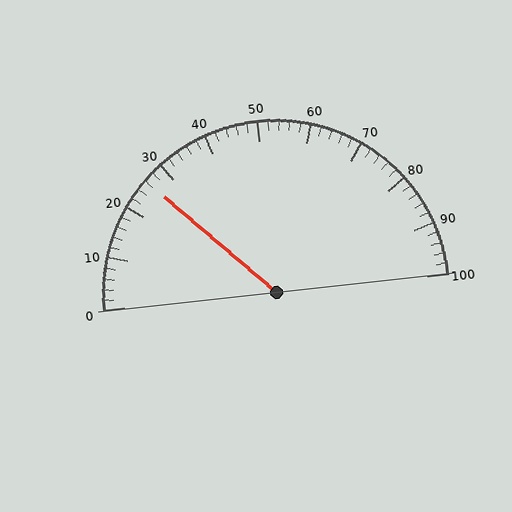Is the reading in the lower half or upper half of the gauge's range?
The reading is in the lower half of the range (0 to 100).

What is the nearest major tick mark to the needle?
The nearest major tick mark is 30.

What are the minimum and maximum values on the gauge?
The gauge ranges from 0 to 100.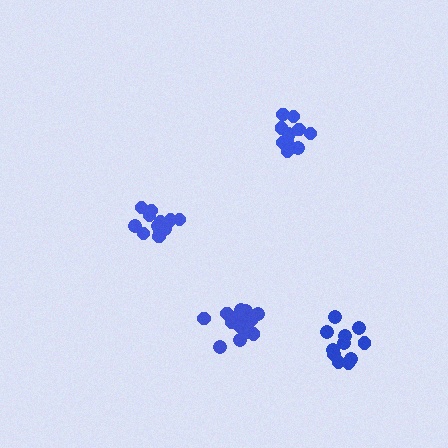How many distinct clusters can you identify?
There are 4 distinct clusters.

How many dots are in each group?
Group 1: 11 dots, Group 2: 14 dots, Group 3: 13 dots, Group 4: 10 dots (48 total).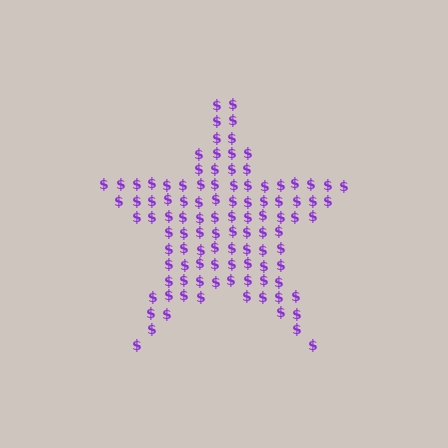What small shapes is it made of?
It is made of small dollar signs.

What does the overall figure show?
The overall figure shows a star.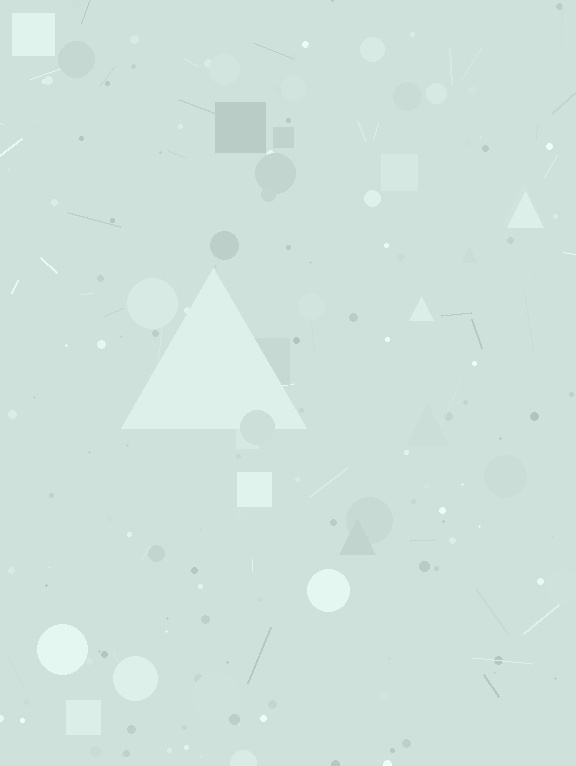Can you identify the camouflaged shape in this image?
The camouflaged shape is a triangle.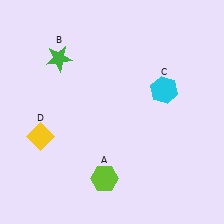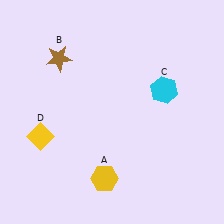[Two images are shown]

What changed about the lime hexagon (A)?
In Image 1, A is lime. In Image 2, it changed to yellow.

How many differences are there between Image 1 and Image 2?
There are 2 differences between the two images.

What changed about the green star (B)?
In Image 1, B is green. In Image 2, it changed to brown.